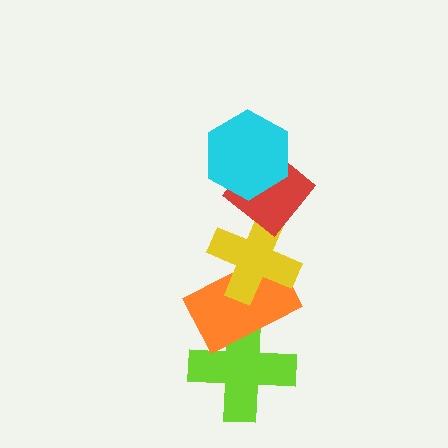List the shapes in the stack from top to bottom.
From top to bottom: the cyan hexagon, the red diamond, the yellow cross, the orange rectangle, the lime cross.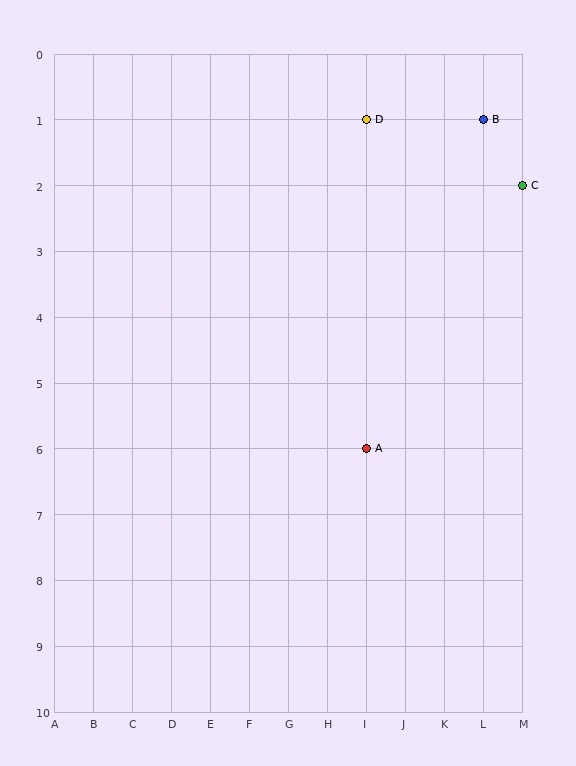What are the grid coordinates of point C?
Point C is at grid coordinates (M, 2).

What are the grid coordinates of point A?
Point A is at grid coordinates (I, 6).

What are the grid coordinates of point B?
Point B is at grid coordinates (L, 1).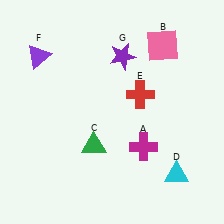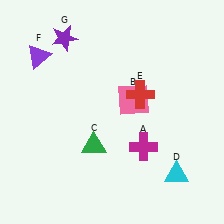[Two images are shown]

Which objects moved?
The objects that moved are: the pink square (B), the purple star (G).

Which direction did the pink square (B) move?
The pink square (B) moved down.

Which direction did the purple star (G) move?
The purple star (G) moved left.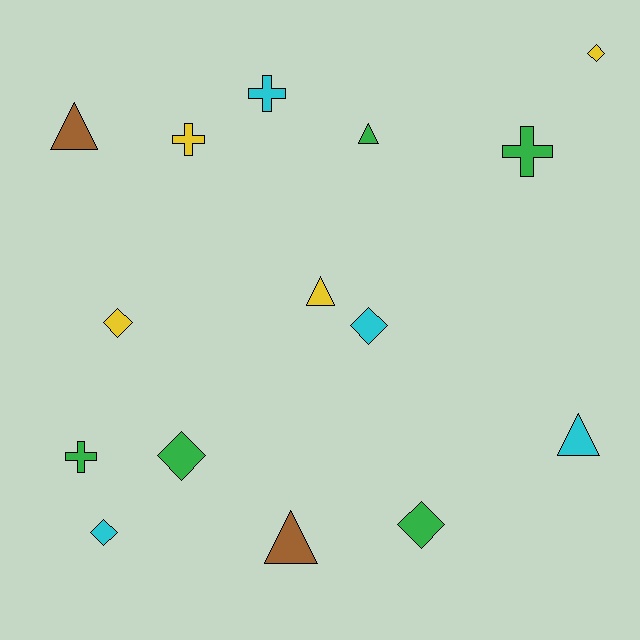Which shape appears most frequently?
Diamond, with 6 objects.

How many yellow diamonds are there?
There are 2 yellow diamonds.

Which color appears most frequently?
Green, with 5 objects.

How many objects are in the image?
There are 15 objects.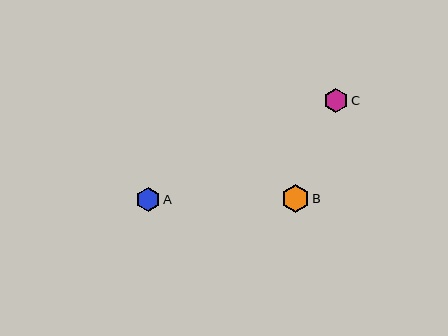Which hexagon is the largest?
Hexagon B is the largest with a size of approximately 28 pixels.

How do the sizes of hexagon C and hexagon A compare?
Hexagon C and hexagon A are approximately the same size.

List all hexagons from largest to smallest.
From largest to smallest: B, C, A.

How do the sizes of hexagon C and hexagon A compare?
Hexagon C and hexagon A are approximately the same size.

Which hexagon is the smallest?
Hexagon A is the smallest with a size of approximately 24 pixels.